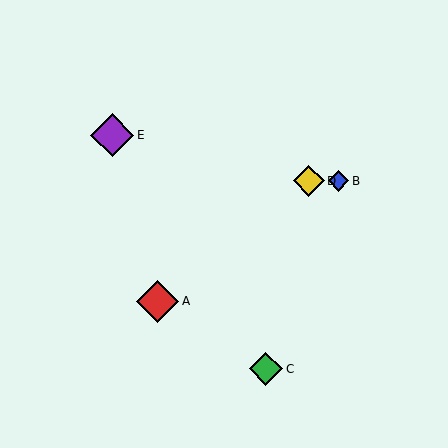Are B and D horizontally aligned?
Yes, both are at y≈181.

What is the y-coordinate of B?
Object B is at y≈181.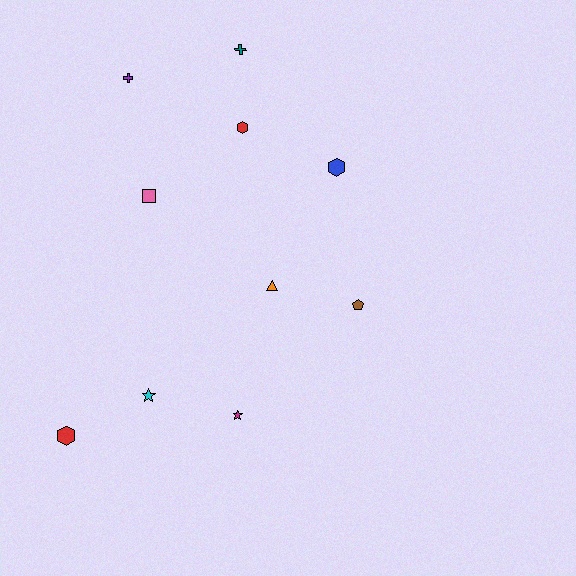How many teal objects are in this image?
There is 1 teal object.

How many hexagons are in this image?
There are 3 hexagons.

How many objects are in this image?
There are 10 objects.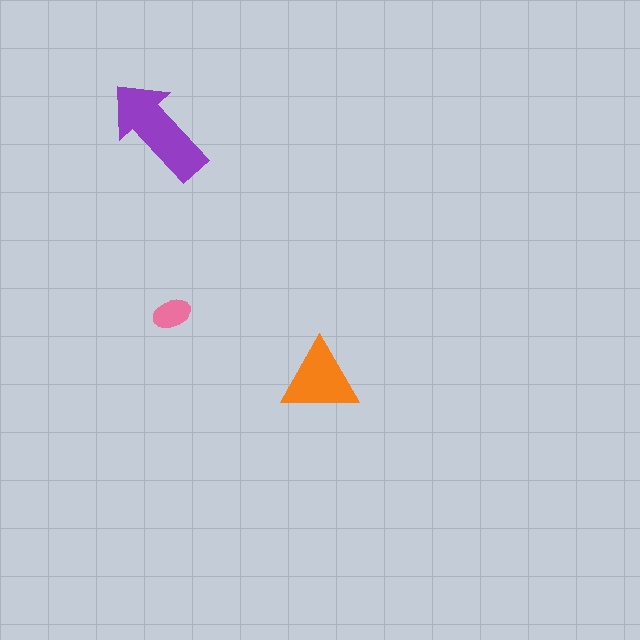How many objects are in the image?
There are 3 objects in the image.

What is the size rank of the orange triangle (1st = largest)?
2nd.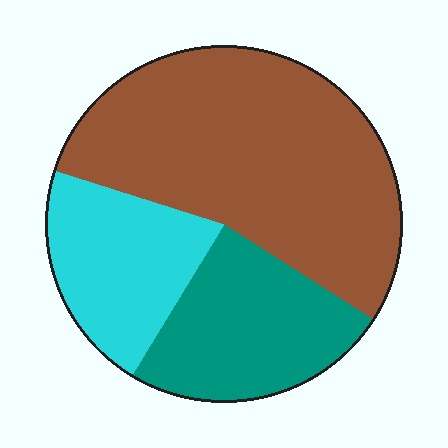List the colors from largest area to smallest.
From largest to smallest: brown, teal, cyan.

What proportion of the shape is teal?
Teal covers roughly 25% of the shape.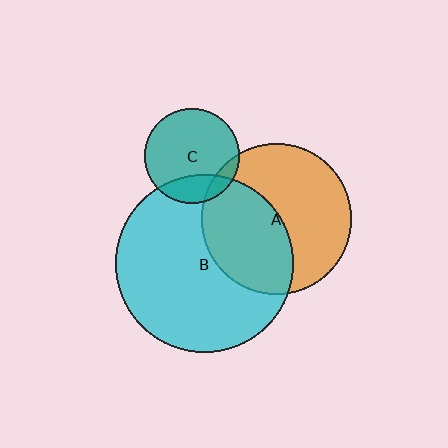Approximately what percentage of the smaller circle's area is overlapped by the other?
Approximately 10%.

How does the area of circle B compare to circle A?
Approximately 1.4 times.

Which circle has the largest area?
Circle B (cyan).